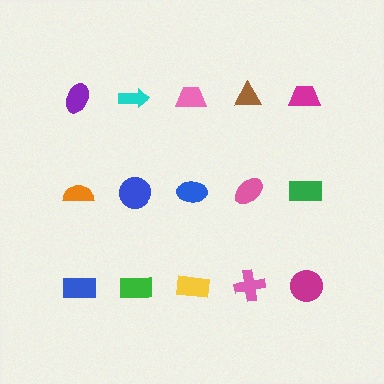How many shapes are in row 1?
5 shapes.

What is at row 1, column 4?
A brown triangle.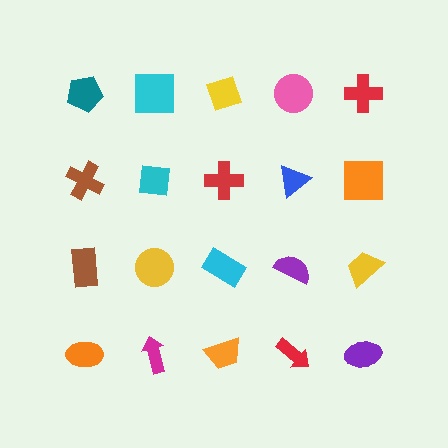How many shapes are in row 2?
5 shapes.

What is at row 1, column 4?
A pink circle.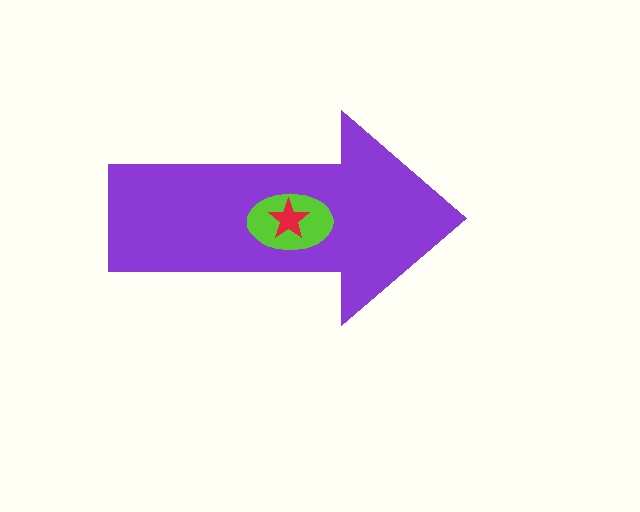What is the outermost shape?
The purple arrow.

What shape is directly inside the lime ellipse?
The red star.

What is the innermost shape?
The red star.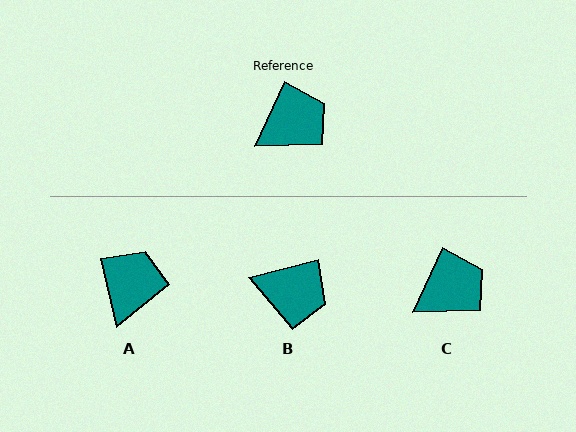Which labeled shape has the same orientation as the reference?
C.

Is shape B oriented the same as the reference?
No, it is off by about 52 degrees.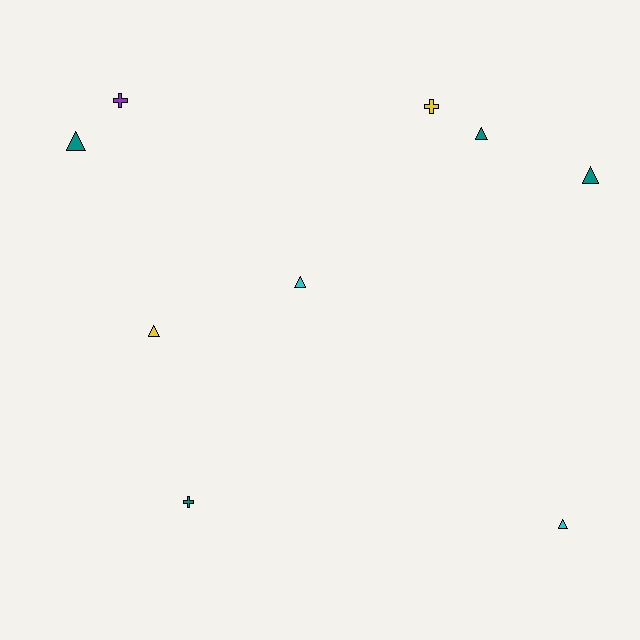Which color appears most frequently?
Teal, with 4 objects.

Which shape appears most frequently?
Triangle, with 6 objects.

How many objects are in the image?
There are 9 objects.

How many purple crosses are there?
There is 1 purple cross.